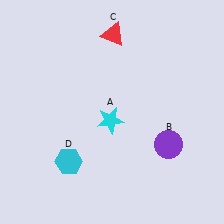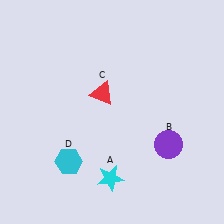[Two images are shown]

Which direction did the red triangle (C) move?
The red triangle (C) moved down.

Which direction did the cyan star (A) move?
The cyan star (A) moved down.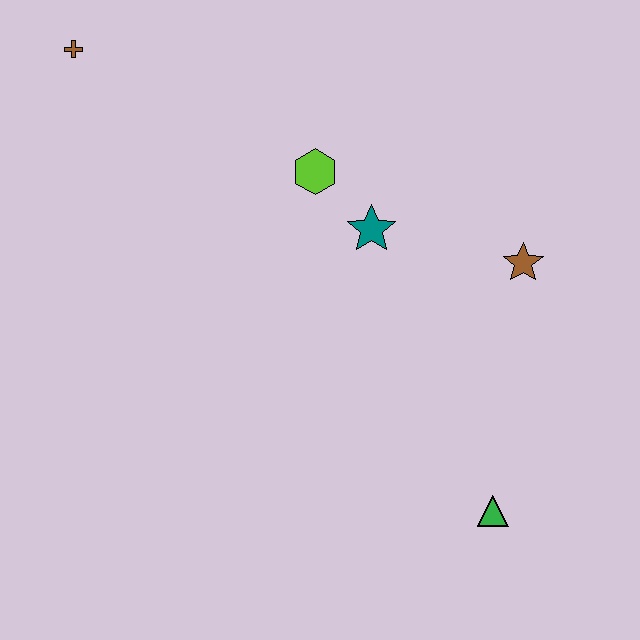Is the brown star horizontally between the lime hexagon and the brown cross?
No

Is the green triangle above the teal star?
No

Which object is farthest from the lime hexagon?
The green triangle is farthest from the lime hexagon.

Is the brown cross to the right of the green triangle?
No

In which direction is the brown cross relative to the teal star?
The brown cross is to the left of the teal star.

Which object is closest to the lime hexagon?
The teal star is closest to the lime hexagon.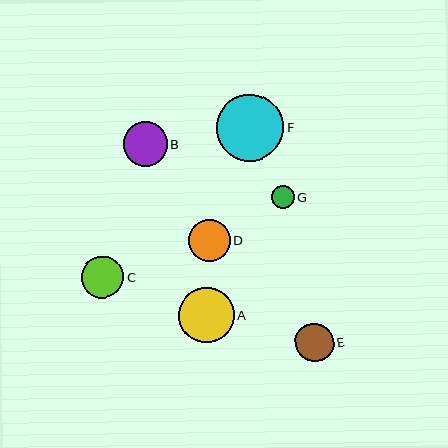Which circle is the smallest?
Circle G is the smallest with a size of approximately 23 pixels.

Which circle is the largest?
Circle F is the largest with a size of approximately 67 pixels.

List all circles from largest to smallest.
From largest to smallest: F, A, B, C, D, E, G.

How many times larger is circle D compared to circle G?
Circle D is approximately 1.8 times the size of circle G.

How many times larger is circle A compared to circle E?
Circle A is approximately 1.5 times the size of circle E.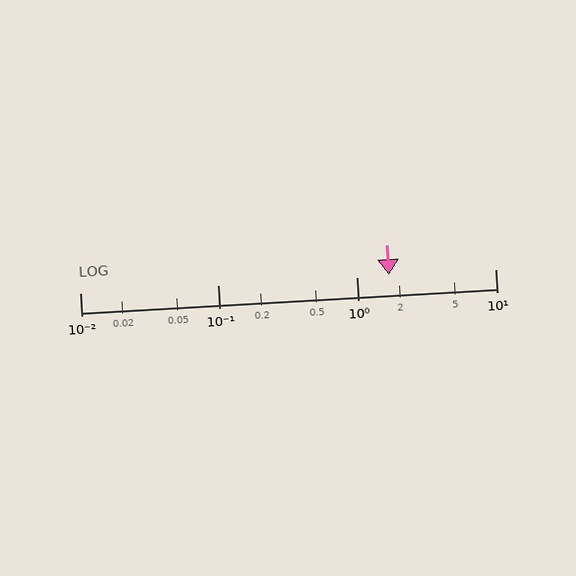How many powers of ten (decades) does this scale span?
The scale spans 3 decades, from 0.01 to 10.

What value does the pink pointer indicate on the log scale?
The pointer indicates approximately 1.7.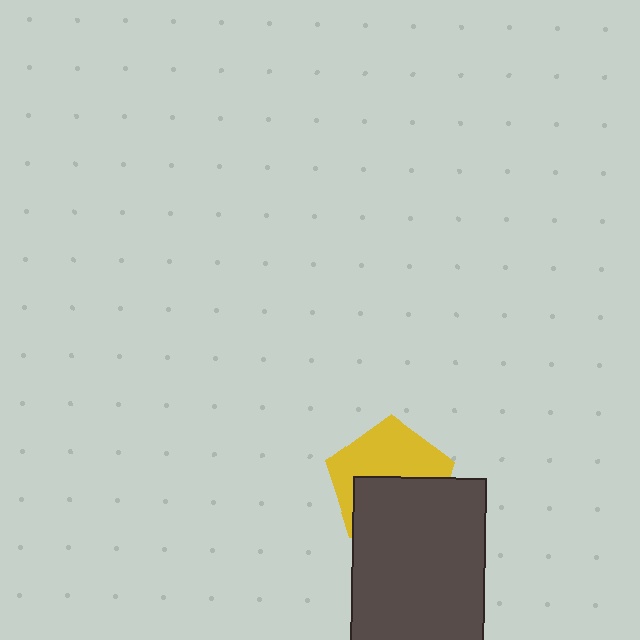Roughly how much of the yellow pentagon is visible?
About half of it is visible (roughly 51%).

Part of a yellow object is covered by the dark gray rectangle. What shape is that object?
It is a pentagon.